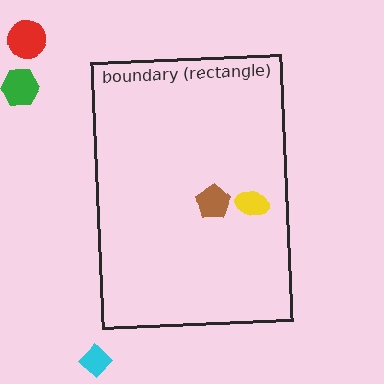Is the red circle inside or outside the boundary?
Outside.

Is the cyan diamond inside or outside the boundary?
Outside.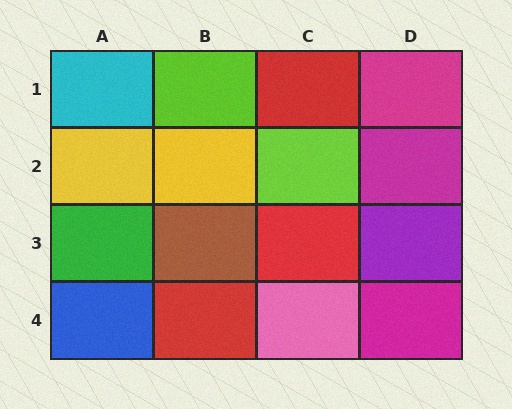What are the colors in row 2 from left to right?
Yellow, yellow, lime, magenta.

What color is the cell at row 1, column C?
Red.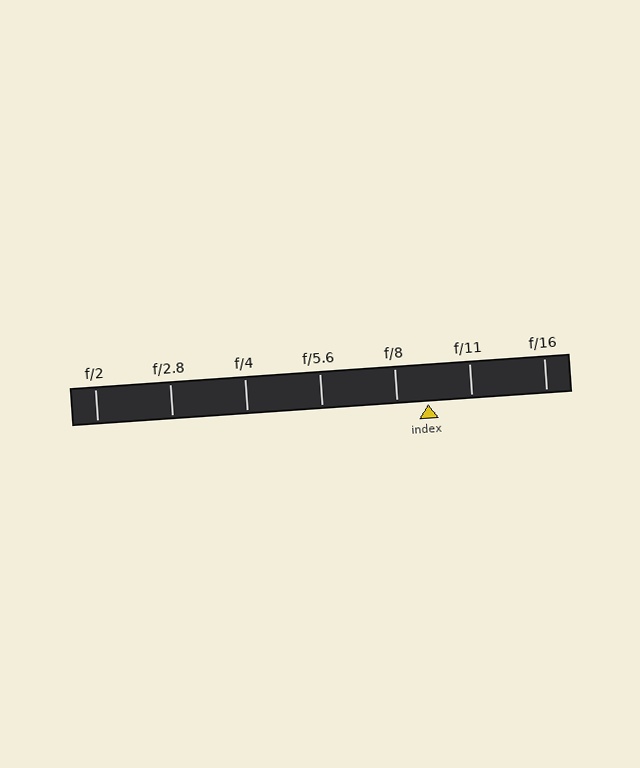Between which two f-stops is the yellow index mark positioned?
The index mark is between f/8 and f/11.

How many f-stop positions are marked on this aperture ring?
There are 7 f-stop positions marked.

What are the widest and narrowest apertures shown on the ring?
The widest aperture shown is f/2 and the narrowest is f/16.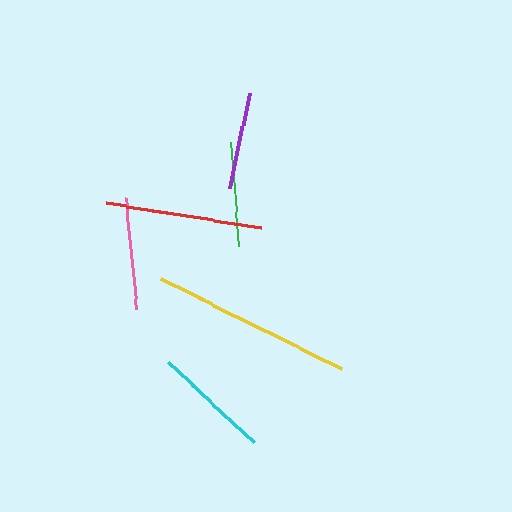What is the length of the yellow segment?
The yellow segment is approximately 201 pixels long.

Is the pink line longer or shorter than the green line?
The pink line is longer than the green line.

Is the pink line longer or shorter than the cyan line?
The cyan line is longer than the pink line.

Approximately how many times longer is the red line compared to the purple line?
The red line is approximately 1.6 times the length of the purple line.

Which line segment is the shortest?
The purple line is the shortest at approximately 96 pixels.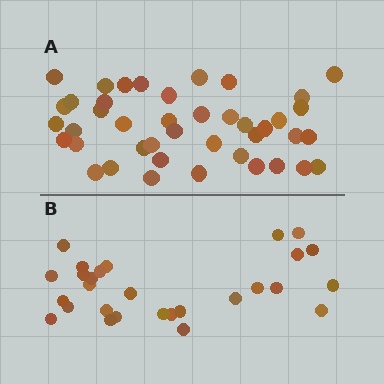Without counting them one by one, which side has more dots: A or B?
Region A (the top region) has more dots.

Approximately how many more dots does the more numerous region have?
Region A has approximately 15 more dots than region B.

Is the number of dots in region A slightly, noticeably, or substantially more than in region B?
Region A has substantially more. The ratio is roughly 1.5 to 1.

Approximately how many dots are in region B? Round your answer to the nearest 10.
About 30 dots. (The exact count is 28, which rounds to 30.)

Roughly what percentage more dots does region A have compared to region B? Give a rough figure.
About 50% more.